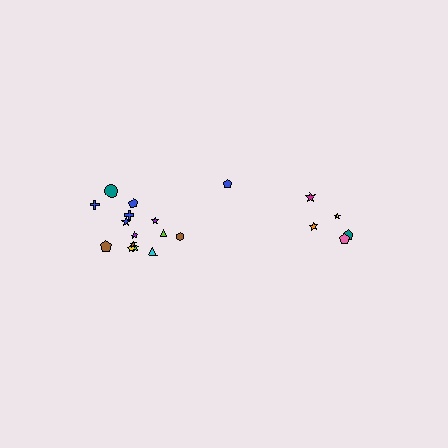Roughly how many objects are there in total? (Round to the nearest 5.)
Roughly 20 objects in total.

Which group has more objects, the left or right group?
The left group.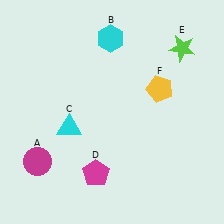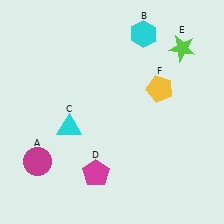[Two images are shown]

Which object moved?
The cyan hexagon (B) moved right.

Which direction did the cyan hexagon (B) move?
The cyan hexagon (B) moved right.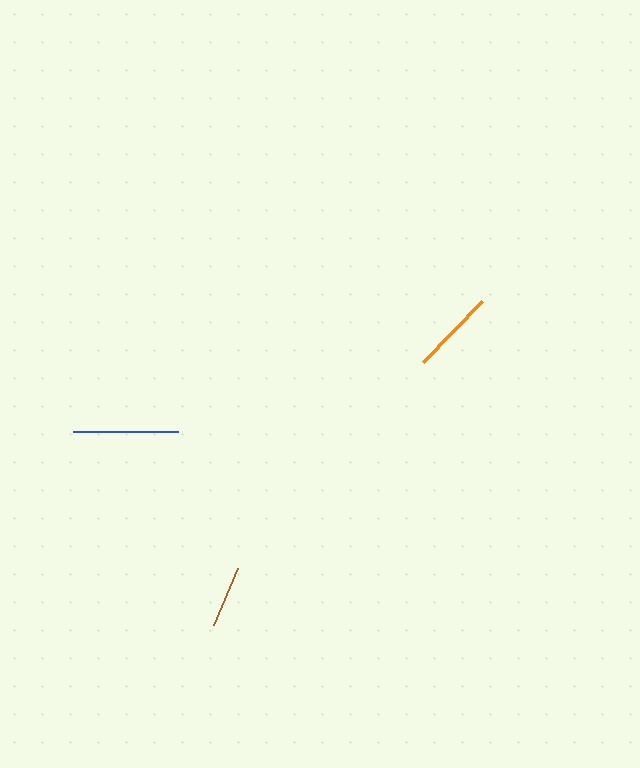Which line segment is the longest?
The blue line is the longest at approximately 106 pixels.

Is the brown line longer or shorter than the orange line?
The orange line is longer than the brown line.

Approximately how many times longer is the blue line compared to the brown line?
The blue line is approximately 1.7 times the length of the brown line.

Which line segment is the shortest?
The brown line is the shortest at approximately 62 pixels.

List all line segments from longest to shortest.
From longest to shortest: blue, orange, brown.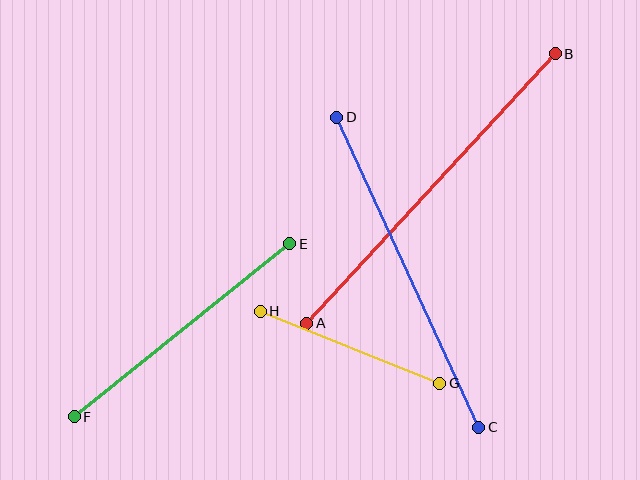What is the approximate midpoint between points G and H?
The midpoint is at approximately (350, 347) pixels.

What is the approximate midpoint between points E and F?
The midpoint is at approximately (182, 330) pixels.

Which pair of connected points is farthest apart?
Points A and B are farthest apart.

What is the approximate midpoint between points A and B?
The midpoint is at approximately (431, 188) pixels.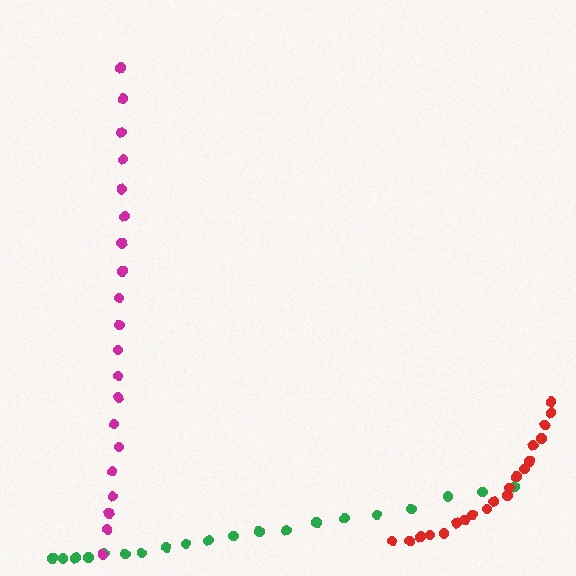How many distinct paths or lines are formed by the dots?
There are 3 distinct paths.